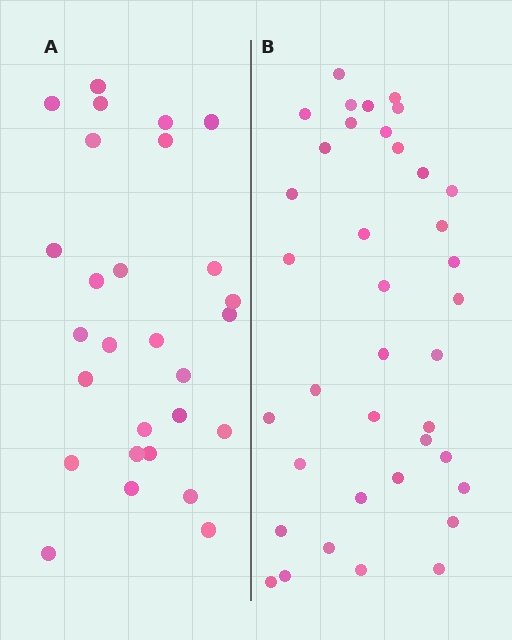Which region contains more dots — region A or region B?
Region B (the right region) has more dots.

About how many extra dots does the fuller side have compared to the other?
Region B has roughly 10 or so more dots than region A.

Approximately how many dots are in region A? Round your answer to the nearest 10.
About 30 dots. (The exact count is 28, which rounds to 30.)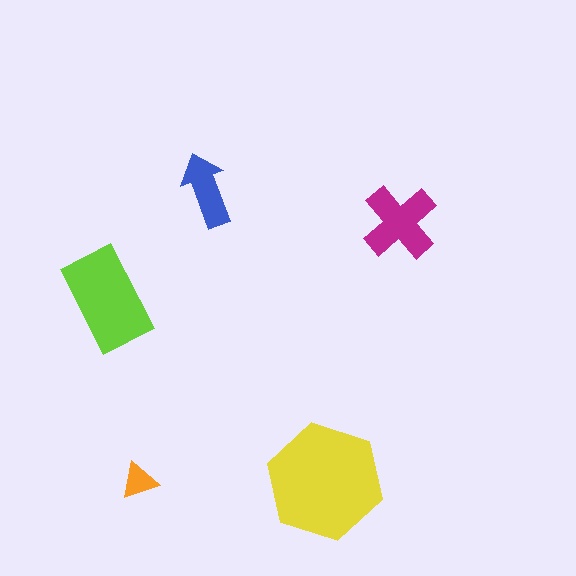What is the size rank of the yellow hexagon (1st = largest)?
1st.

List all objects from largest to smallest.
The yellow hexagon, the lime rectangle, the magenta cross, the blue arrow, the orange triangle.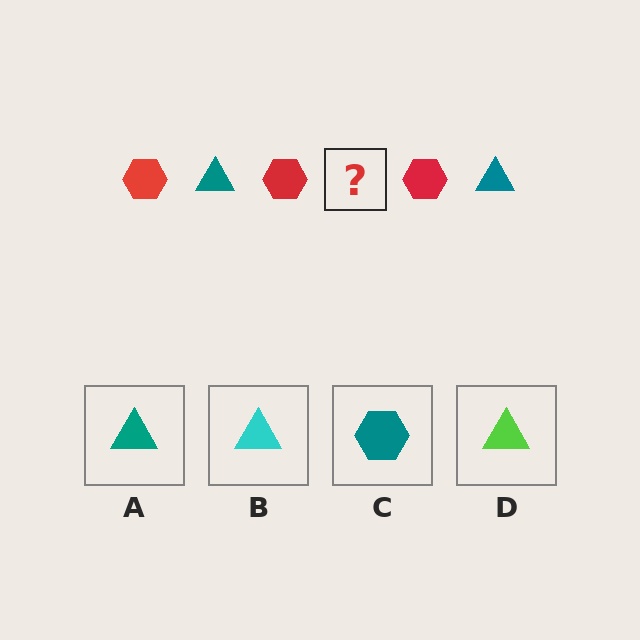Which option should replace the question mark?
Option A.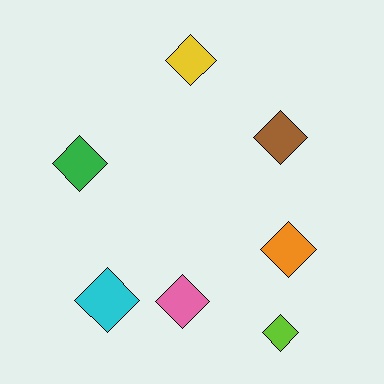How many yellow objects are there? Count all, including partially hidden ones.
There is 1 yellow object.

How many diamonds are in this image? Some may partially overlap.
There are 7 diamonds.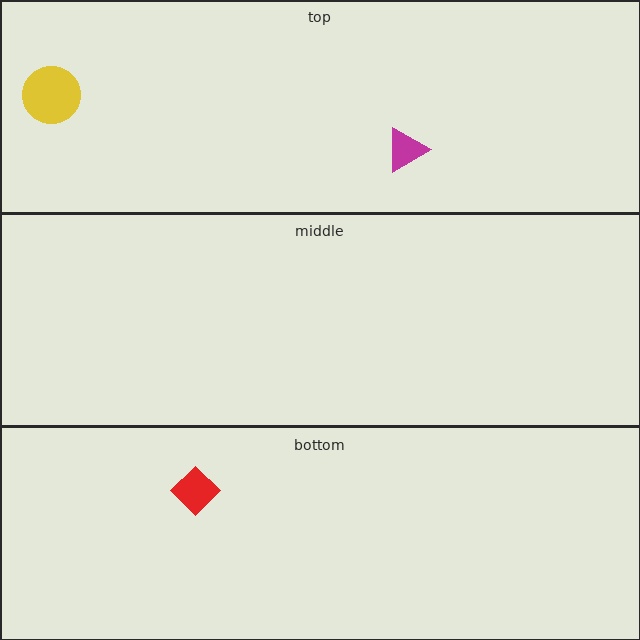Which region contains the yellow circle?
The top region.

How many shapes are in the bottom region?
1.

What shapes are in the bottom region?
The red diamond.